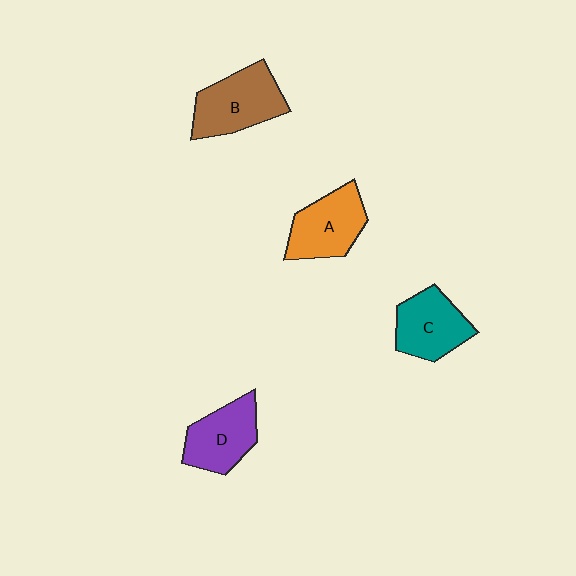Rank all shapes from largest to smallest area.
From largest to smallest: B (brown), A (orange), C (teal), D (purple).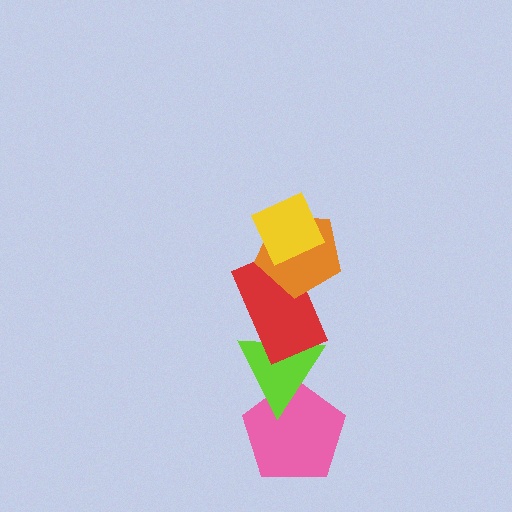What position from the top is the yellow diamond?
The yellow diamond is 1st from the top.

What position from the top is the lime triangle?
The lime triangle is 4th from the top.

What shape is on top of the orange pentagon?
The yellow diamond is on top of the orange pentagon.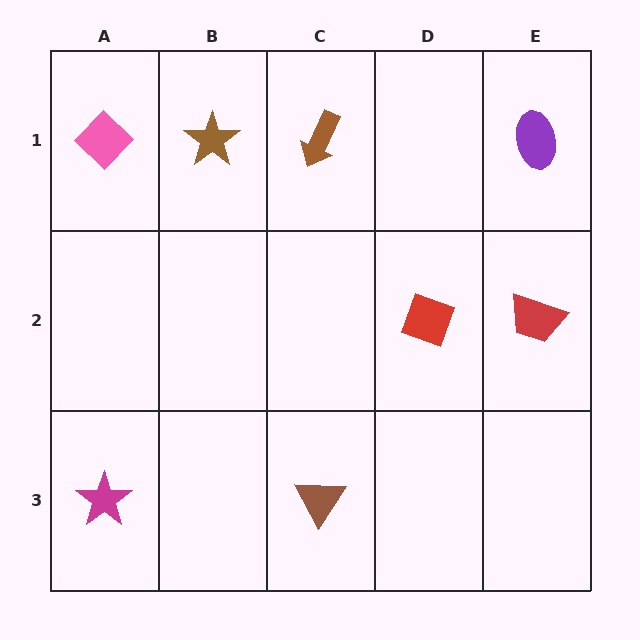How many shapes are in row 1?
4 shapes.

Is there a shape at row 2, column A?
No, that cell is empty.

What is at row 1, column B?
A brown star.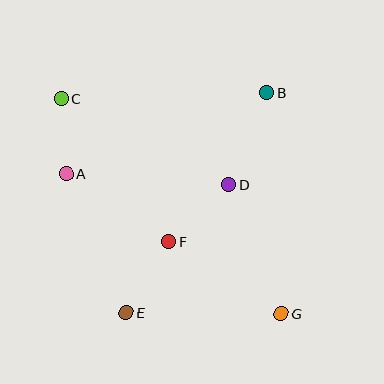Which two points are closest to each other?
Points A and C are closest to each other.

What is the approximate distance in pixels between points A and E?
The distance between A and E is approximately 151 pixels.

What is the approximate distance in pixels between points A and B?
The distance between A and B is approximately 217 pixels.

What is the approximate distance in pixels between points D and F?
The distance between D and F is approximately 82 pixels.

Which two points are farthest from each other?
Points C and G are farthest from each other.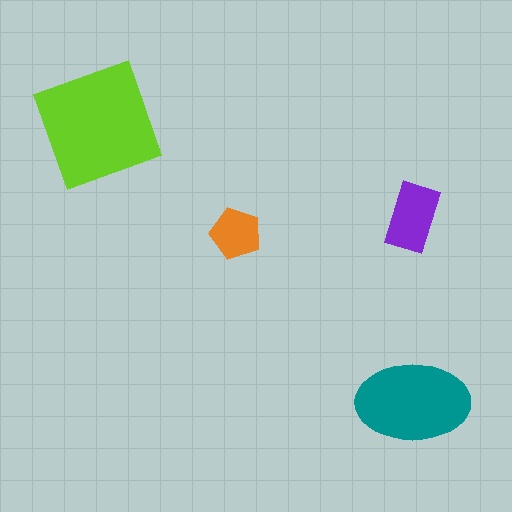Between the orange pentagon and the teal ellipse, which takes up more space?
The teal ellipse.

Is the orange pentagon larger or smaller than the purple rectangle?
Smaller.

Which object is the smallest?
The orange pentagon.